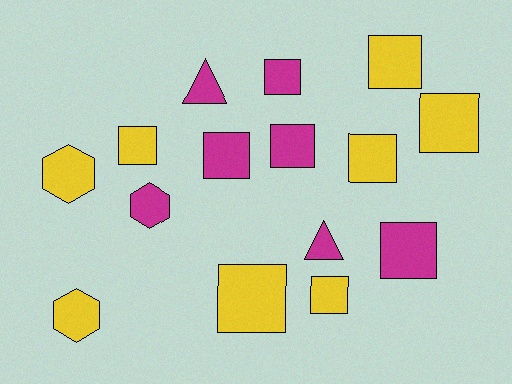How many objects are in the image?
There are 15 objects.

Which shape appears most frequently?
Square, with 10 objects.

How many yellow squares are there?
There are 6 yellow squares.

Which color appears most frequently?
Yellow, with 8 objects.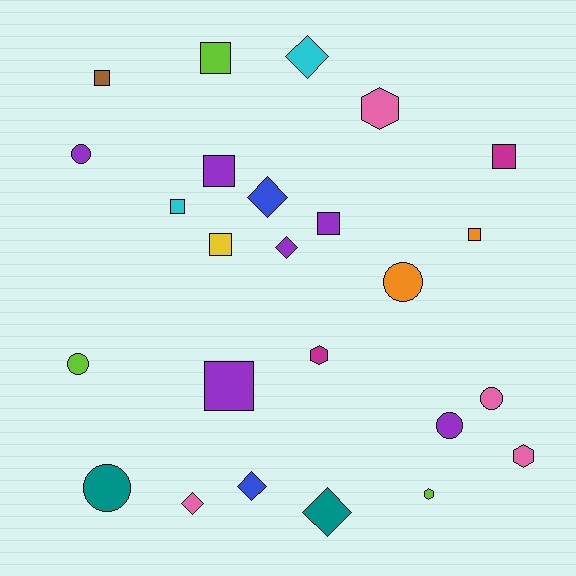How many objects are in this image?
There are 25 objects.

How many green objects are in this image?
There are no green objects.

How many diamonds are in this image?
There are 6 diamonds.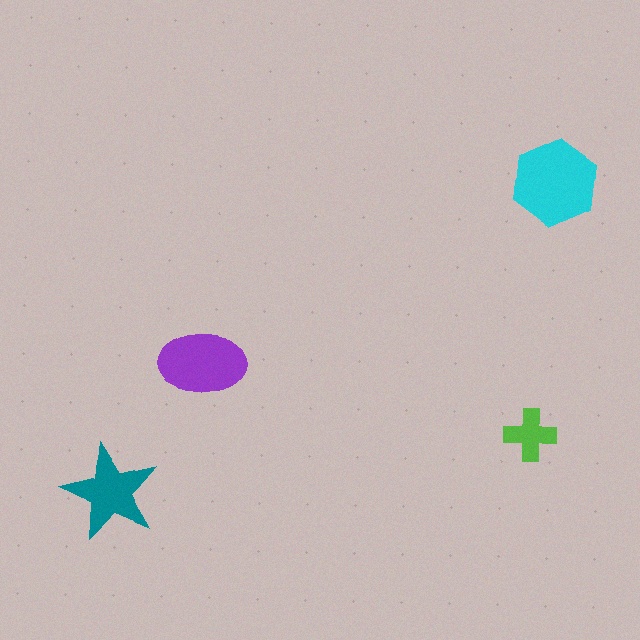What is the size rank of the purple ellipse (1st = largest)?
2nd.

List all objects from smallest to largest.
The lime cross, the teal star, the purple ellipse, the cyan hexagon.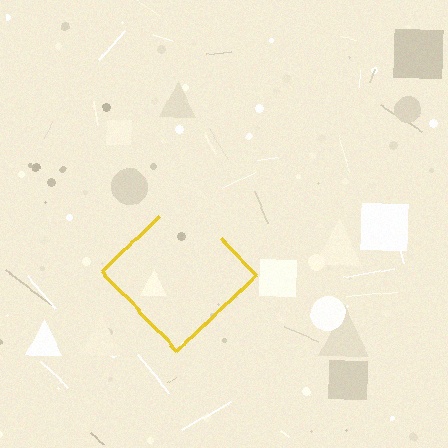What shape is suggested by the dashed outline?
The dashed outline suggests a diamond.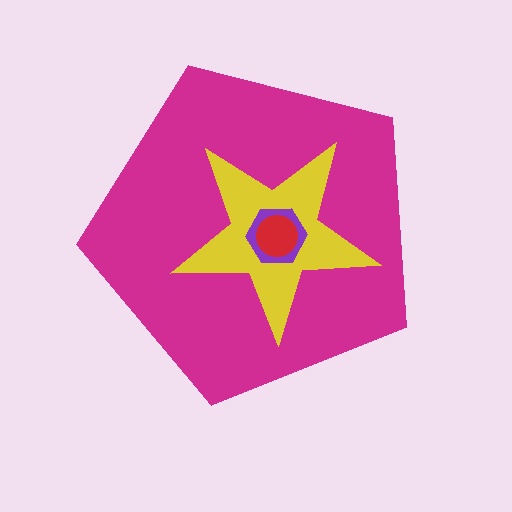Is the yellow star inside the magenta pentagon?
Yes.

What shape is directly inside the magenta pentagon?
The yellow star.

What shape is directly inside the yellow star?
The purple hexagon.